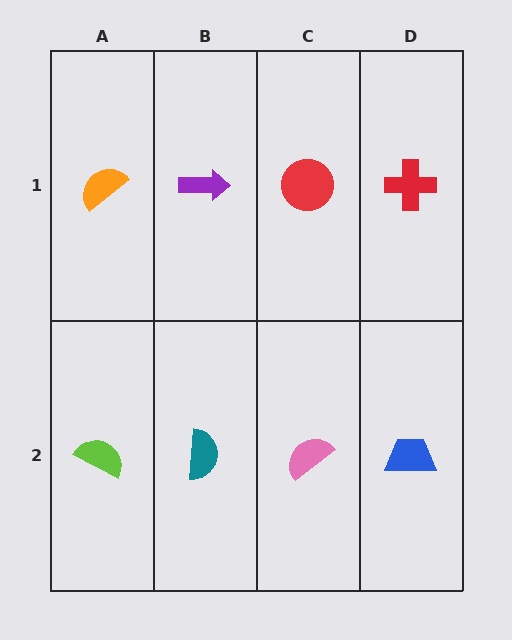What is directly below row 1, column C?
A pink semicircle.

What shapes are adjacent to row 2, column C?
A red circle (row 1, column C), a teal semicircle (row 2, column B), a blue trapezoid (row 2, column D).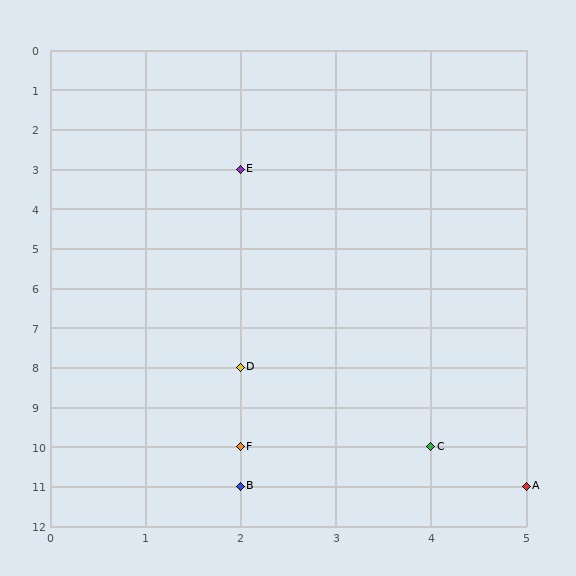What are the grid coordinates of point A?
Point A is at grid coordinates (5, 11).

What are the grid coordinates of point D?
Point D is at grid coordinates (2, 8).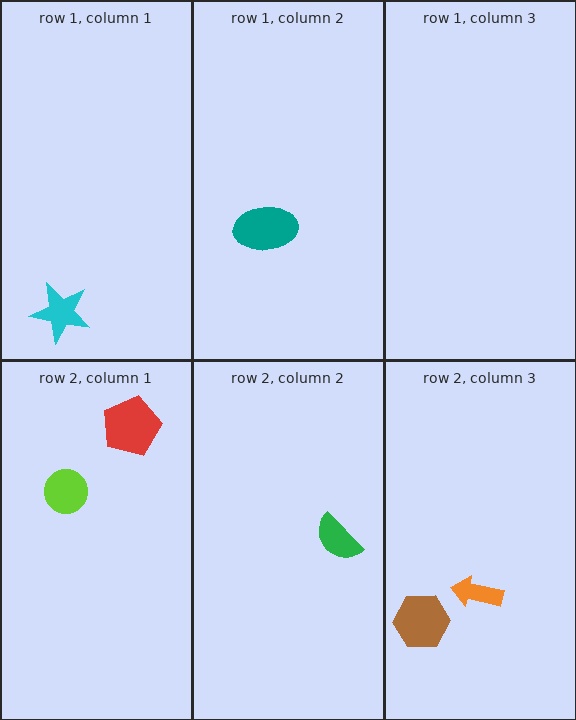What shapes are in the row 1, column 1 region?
The cyan star.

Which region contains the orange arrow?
The row 2, column 3 region.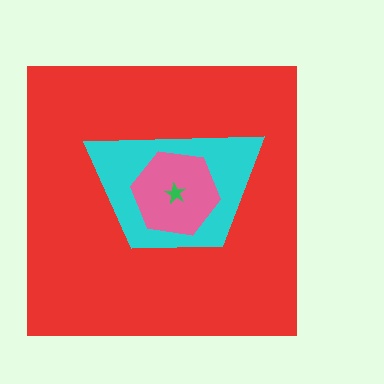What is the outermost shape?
The red square.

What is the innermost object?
The green star.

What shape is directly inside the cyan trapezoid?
The pink hexagon.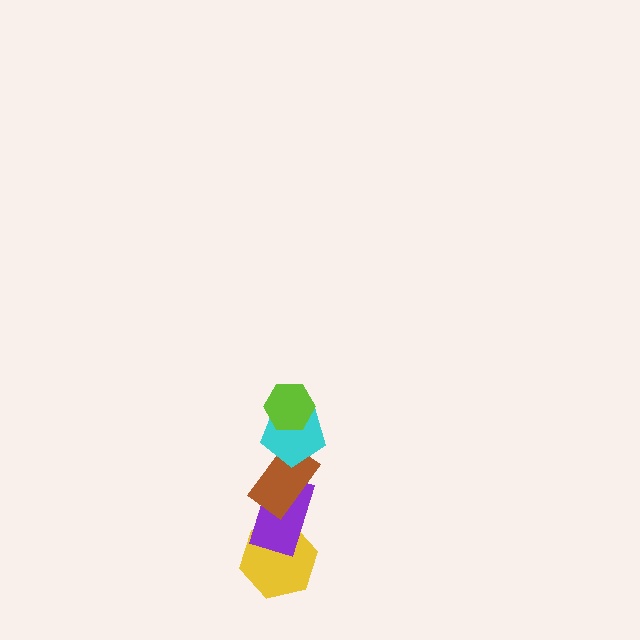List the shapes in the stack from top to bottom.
From top to bottom: the lime hexagon, the cyan pentagon, the brown rectangle, the purple rectangle, the yellow hexagon.